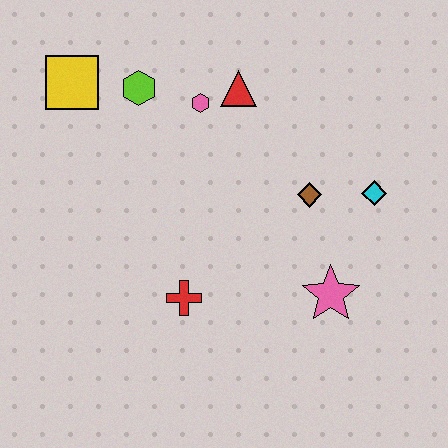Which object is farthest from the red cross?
The yellow square is farthest from the red cross.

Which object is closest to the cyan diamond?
The brown diamond is closest to the cyan diamond.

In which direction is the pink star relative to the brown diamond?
The pink star is below the brown diamond.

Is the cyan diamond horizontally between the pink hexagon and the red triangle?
No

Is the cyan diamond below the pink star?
No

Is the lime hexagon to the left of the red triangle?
Yes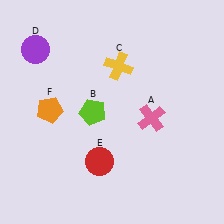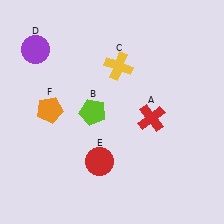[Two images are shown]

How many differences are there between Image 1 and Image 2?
There is 1 difference between the two images.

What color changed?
The cross (A) changed from pink in Image 1 to red in Image 2.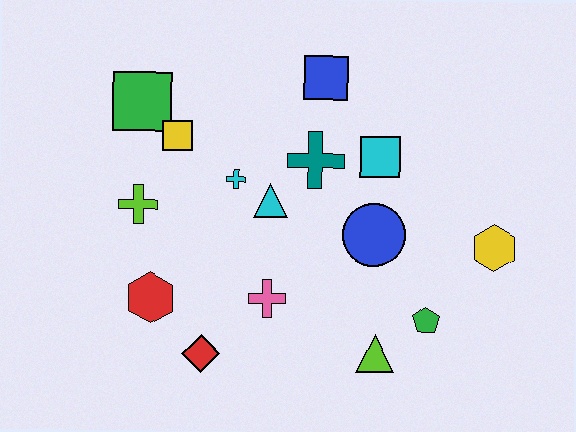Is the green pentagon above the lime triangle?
Yes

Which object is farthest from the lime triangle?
The green square is farthest from the lime triangle.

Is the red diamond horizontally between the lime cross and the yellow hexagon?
Yes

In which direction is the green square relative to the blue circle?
The green square is to the left of the blue circle.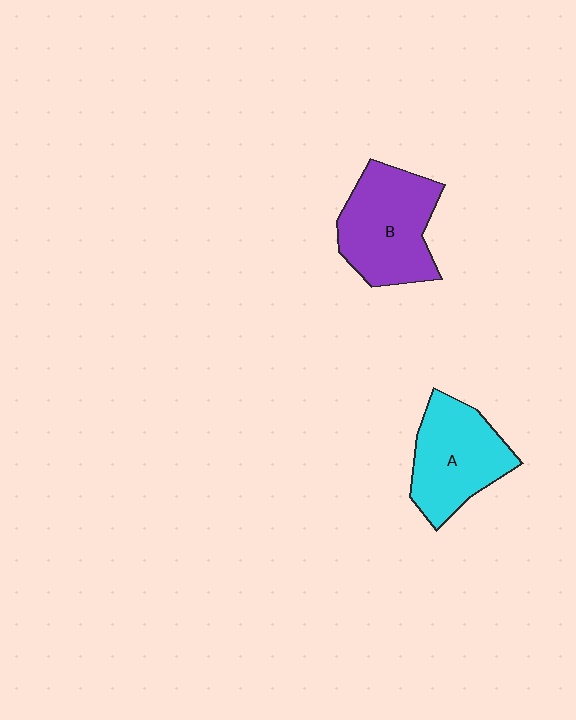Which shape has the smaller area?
Shape A (cyan).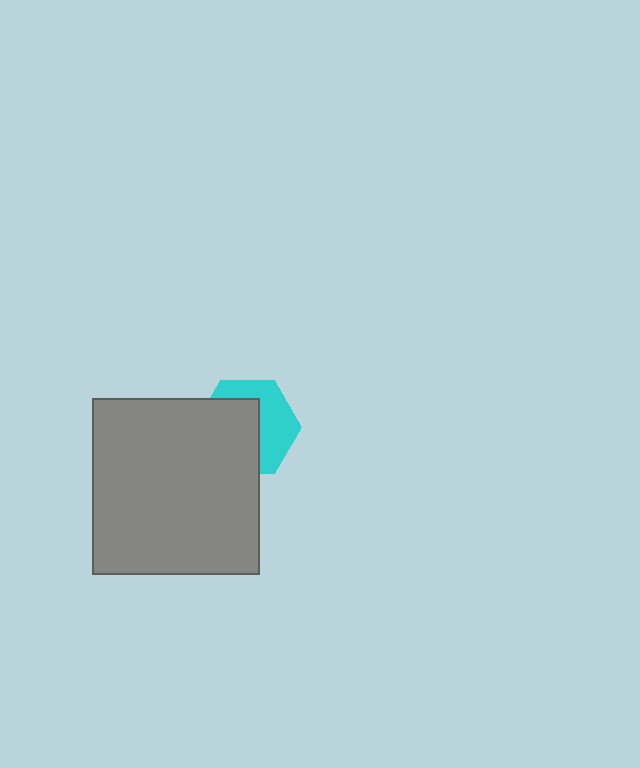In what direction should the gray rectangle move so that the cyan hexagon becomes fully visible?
The gray rectangle should move toward the lower-left. That is the shortest direction to clear the overlap and leave the cyan hexagon fully visible.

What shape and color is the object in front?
The object in front is a gray rectangle.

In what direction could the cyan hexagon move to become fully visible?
The cyan hexagon could move toward the upper-right. That would shift it out from behind the gray rectangle entirely.